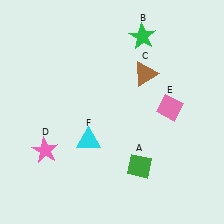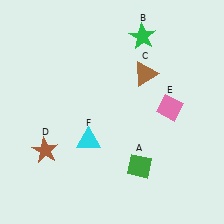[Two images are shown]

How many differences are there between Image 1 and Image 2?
There is 1 difference between the two images.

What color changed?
The star (D) changed from pink in Image 1 to brown in Image 2.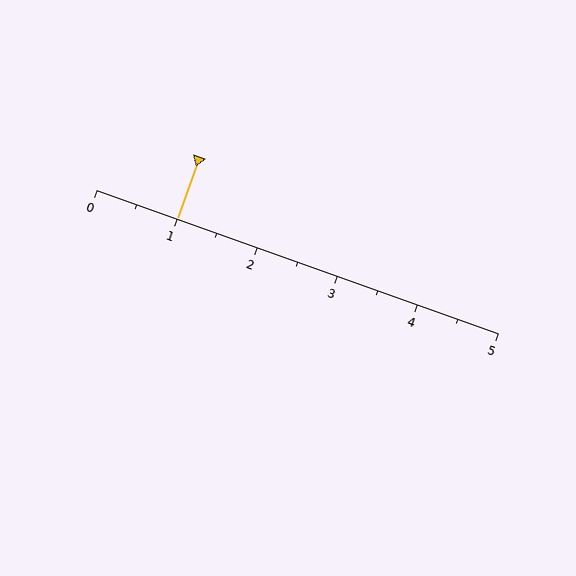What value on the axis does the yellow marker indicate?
The marker indicates approximately 1.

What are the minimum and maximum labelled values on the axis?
The axis runs from 0 to 5.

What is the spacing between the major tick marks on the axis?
The major ticks are spaced 1 apart.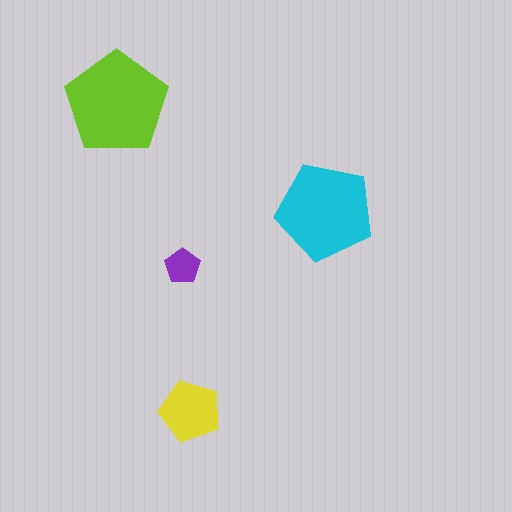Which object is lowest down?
The yellow pentagon is bottommost.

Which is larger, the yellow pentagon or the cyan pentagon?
The cyan one.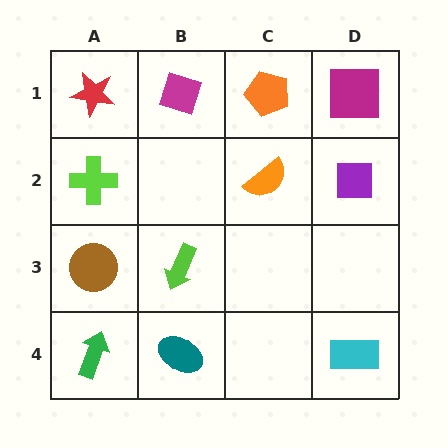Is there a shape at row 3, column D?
No, that cell is empty.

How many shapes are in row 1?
4 shapes.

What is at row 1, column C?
An orange pentagon.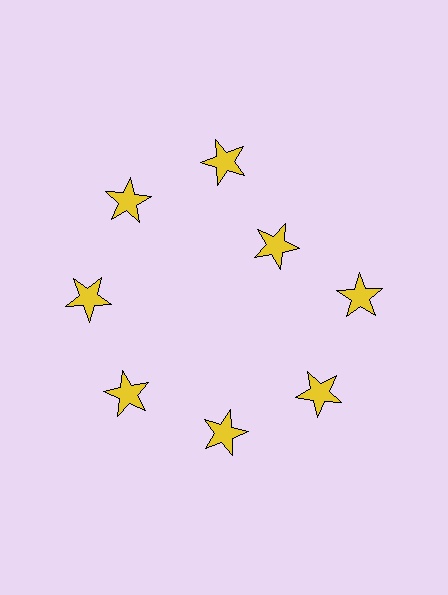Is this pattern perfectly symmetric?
No. The 8 yellow stars are arranged in a ring, but one element near the 2 o'clock position is pulled inward toward the center, breaking the 8-fold rotational symmetry.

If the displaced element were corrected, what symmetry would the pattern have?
It would have 8-fold rotational symmetry — the pattern would map onto itself every 45 degrees.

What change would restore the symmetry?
The symmetry would be restored by moving it outward, back onto the ring so that all 8 stars sit at equal angles and equal distance from the center.